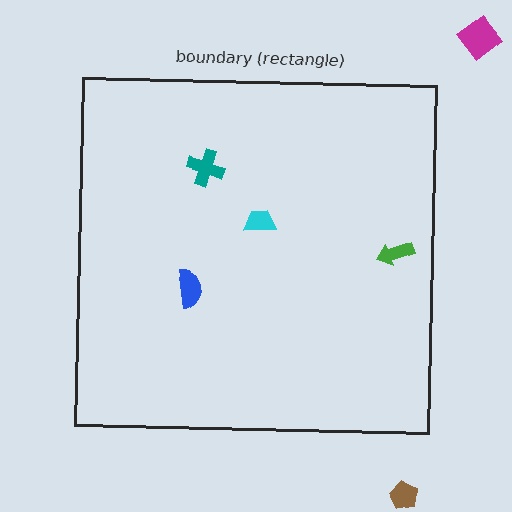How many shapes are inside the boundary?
4 inside, 2 outside.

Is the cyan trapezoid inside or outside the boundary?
Inside.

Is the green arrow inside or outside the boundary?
Inside.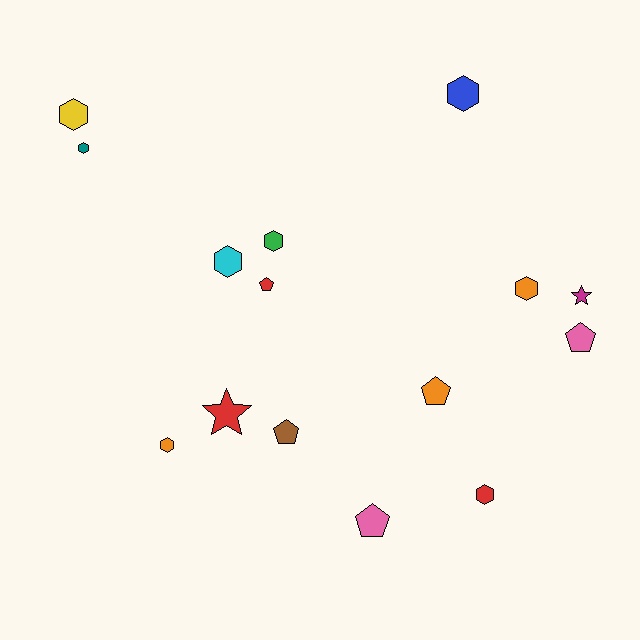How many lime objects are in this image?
There are no lime objects.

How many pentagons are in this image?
There are 5 pentagons.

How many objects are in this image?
There are 15 objects.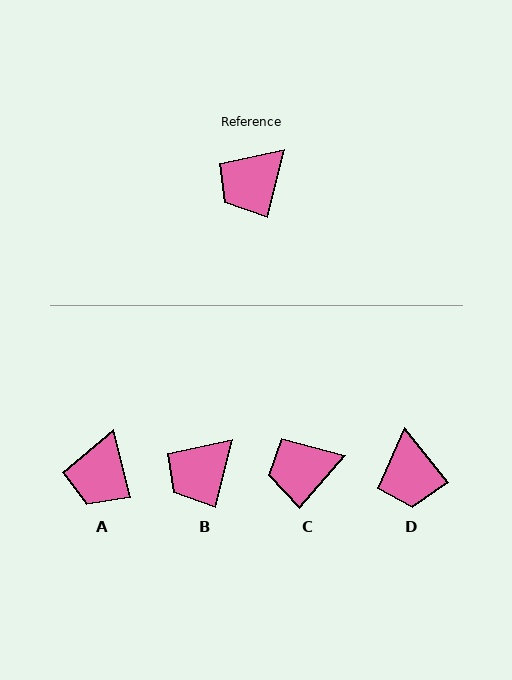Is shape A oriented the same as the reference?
No, it is off by about 29 degrees.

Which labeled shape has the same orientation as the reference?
B.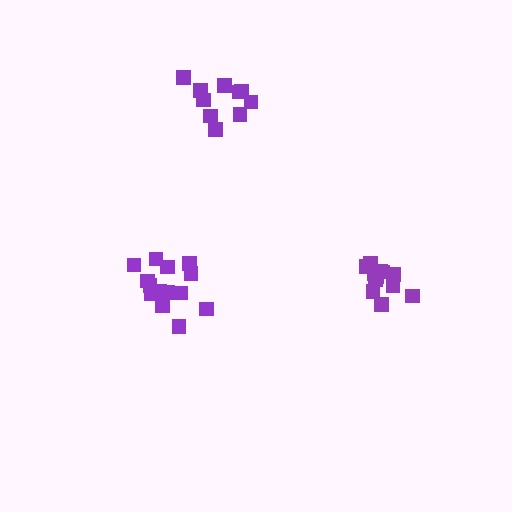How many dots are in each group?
Group 1: 12 dots, Group 2: 14 dots, Group 3: 10 dots (36 total).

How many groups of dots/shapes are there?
There are 3 groups.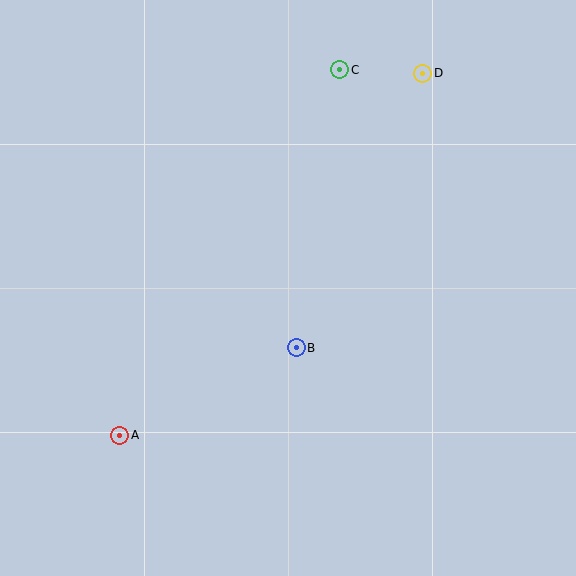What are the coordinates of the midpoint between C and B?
The midpoint between C and B is at (318, 209).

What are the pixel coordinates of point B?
Point B is at (296, 348).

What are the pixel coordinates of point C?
Point C is at (340, 70).